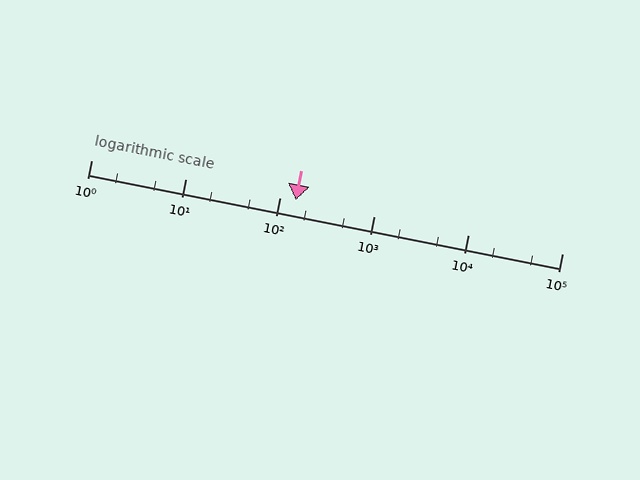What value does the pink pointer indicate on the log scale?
The pointer indicates approximately 150.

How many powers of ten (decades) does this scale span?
The scale spans 5 decades, from 1 to 100000.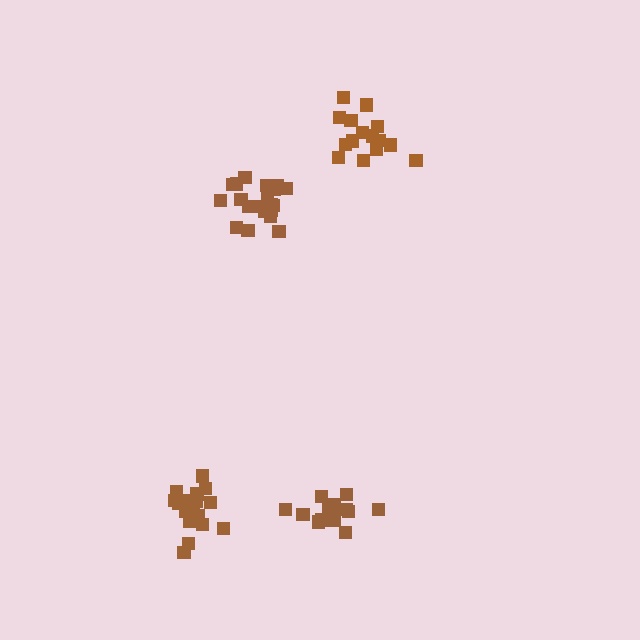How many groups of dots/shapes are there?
There are 4 groups.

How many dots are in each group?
Group 1: 15 dots, Group 2: 20 dots, Group 3: 16 dots, Group 4: 18 dots (69 total).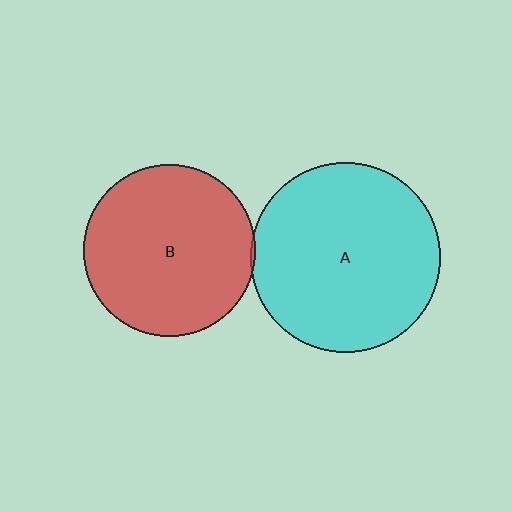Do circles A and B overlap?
Yes.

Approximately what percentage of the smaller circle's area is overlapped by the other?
Approximately 5%.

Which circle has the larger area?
Circle A (cyan).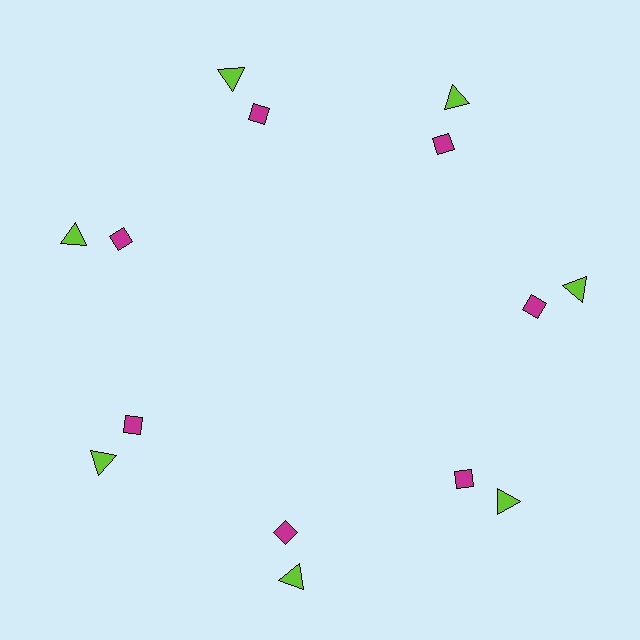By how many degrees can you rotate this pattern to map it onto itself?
The pattern maps onto itself every 51 degrees of rotation.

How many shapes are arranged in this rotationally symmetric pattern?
There are 14 shapes, arranged in 7 groups of 2.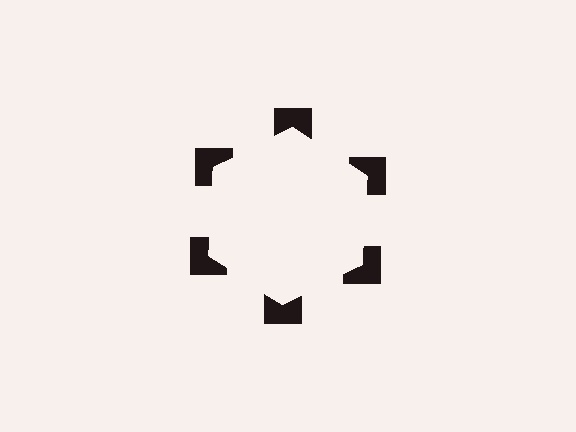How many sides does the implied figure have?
6 sides.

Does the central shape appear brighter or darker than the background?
It typically appears slightly brighter than the background, even though no actual brightness change is drawn.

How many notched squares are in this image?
There are 6 — one at each vertex of the illusory hexagon.